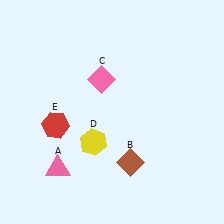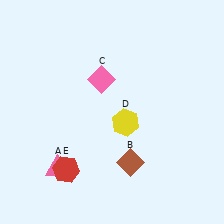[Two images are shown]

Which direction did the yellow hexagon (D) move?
The yellow hexagon (D) moved right.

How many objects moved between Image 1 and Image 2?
2 objects moved between the two images.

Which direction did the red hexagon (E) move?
The red hexagon (E) moved down.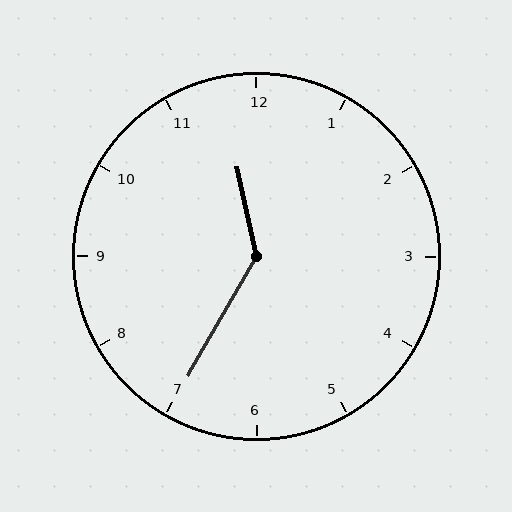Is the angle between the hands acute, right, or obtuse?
It is obtuse.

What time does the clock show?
11:35.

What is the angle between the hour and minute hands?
Approximately 138 degrees.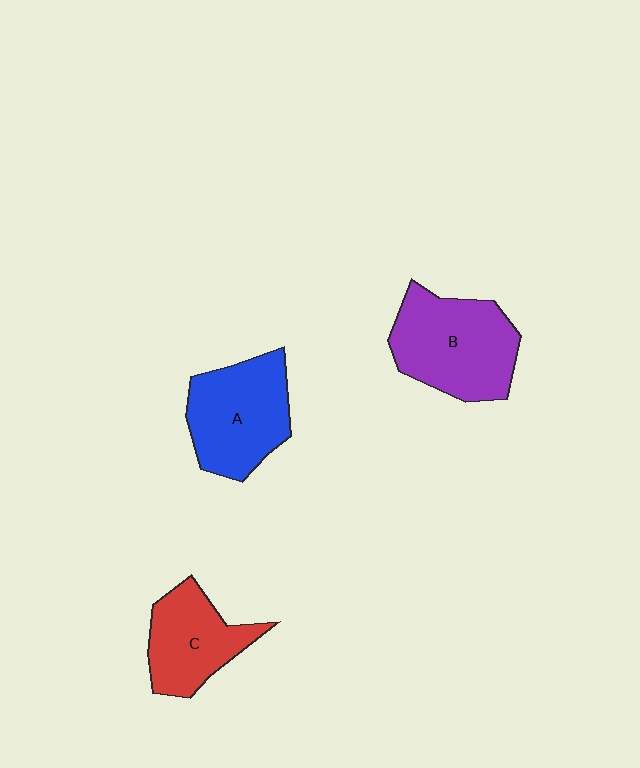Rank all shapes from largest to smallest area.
From largest to smallest: B (purple), A (blue), C (red).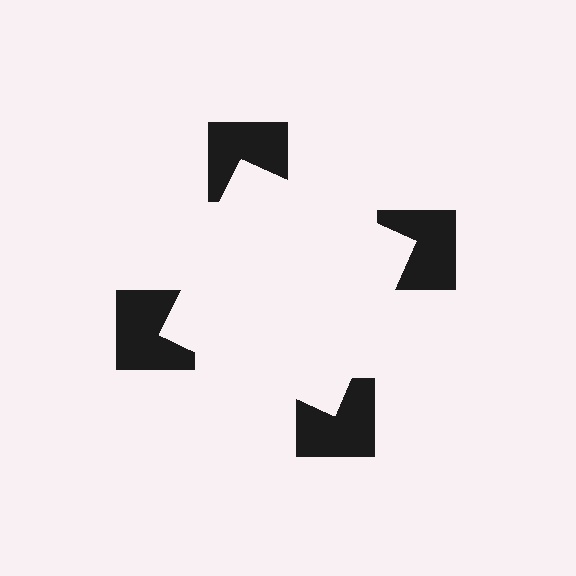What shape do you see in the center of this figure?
An illusory square — its edges are inferred from the aligned wedge cuts in the notched squares, not physically drawn.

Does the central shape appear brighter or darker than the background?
It typically appears slightly brighter than the background, even though no actual brightness change is drawn.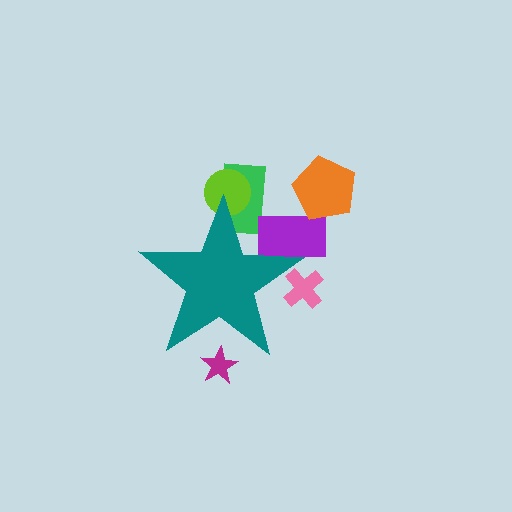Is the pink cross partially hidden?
Yes, the pink cross is partially hidden behind the teal star.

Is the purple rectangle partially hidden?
Yes, the purple rectangle is partially hidden behind the teal star.